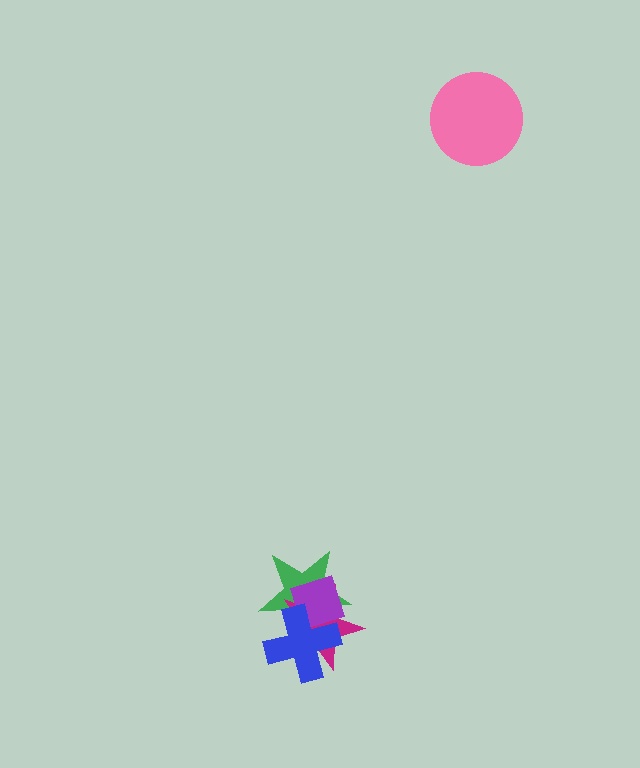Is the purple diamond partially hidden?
Yes, it is partially covered by another shape.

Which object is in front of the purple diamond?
The blue cross is in front of the purple diamond.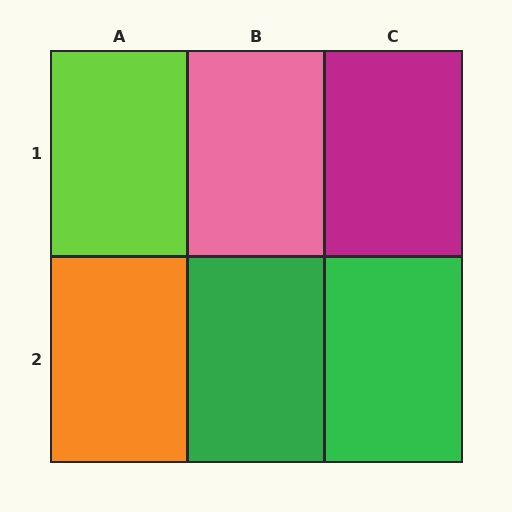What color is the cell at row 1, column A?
Lime.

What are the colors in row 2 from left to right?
Orange, green, green.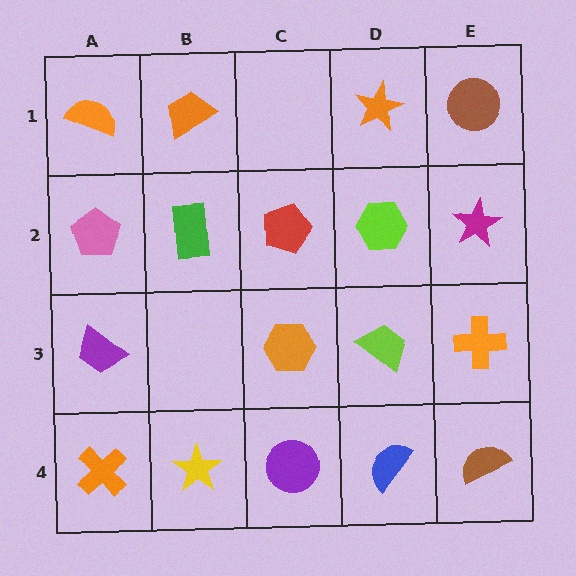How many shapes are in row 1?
4 shapes.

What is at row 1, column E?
A brown circle.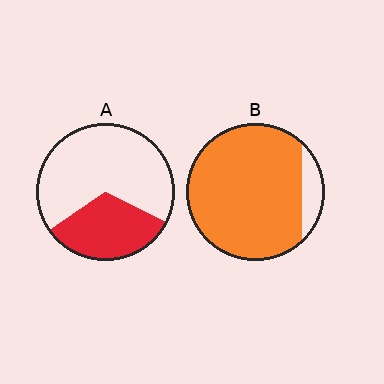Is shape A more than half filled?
No.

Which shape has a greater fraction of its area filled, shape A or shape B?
Shape B.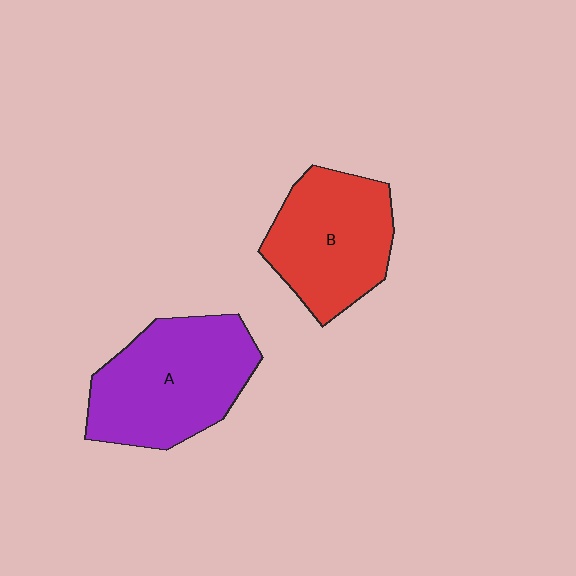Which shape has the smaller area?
Shape B (red).